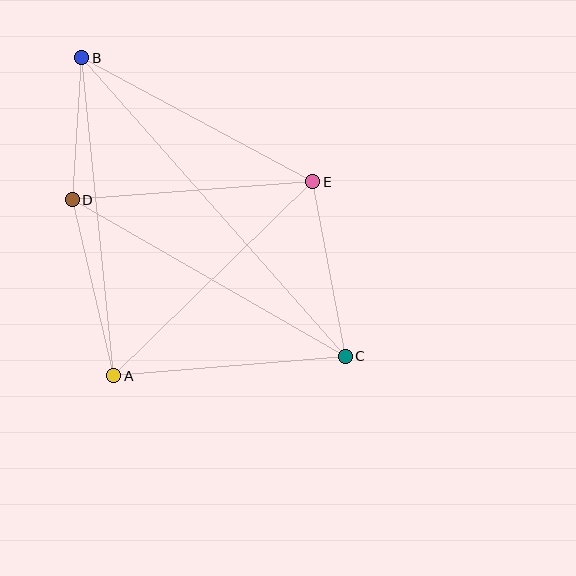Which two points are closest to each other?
Points B and D are closest to each other.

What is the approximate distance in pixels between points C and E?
The distance between C and E is approximately 178 pixels.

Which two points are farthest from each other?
Points B and C are farthest from each other.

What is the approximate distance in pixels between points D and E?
The distance between D and E is approximately 241 pixels.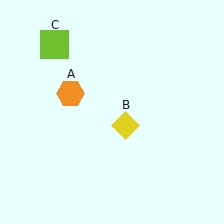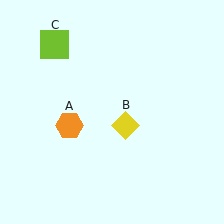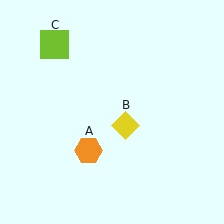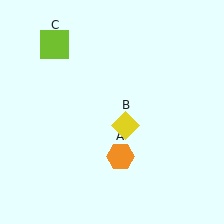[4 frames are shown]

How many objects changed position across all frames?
1 object changed position: orange hexagon (object A).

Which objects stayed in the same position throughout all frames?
Yellow diamond (object B) and lime square (object C) remained stationary.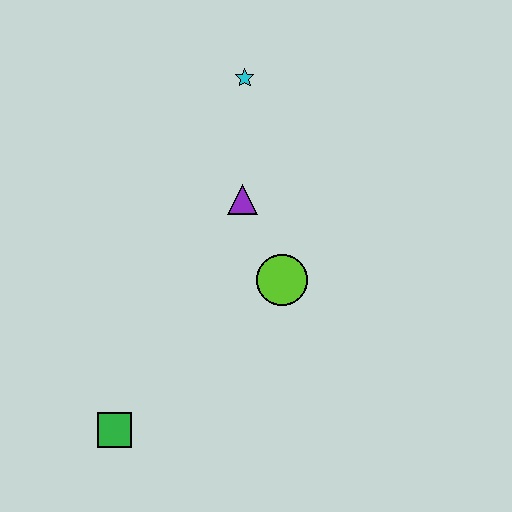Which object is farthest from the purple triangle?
The green square is farthest from the purple triangle.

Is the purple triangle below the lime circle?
No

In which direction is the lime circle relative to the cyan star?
The lime circle is below the cyan star.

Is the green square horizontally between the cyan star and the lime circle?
No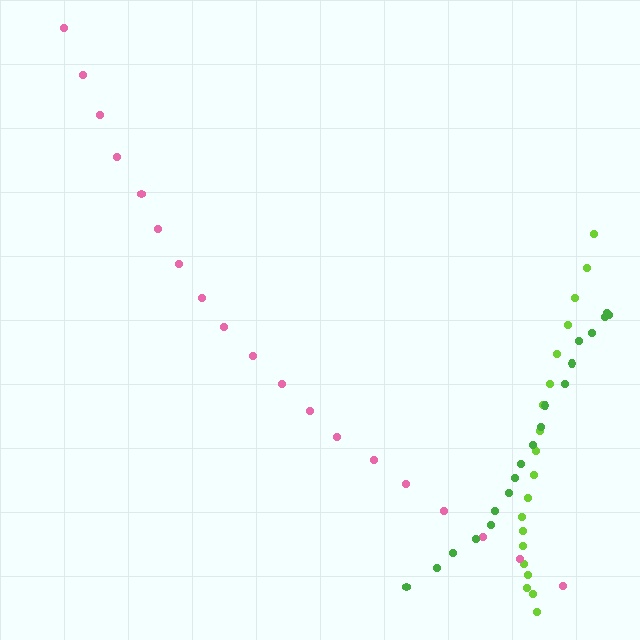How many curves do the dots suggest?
There are 3 distinct paths.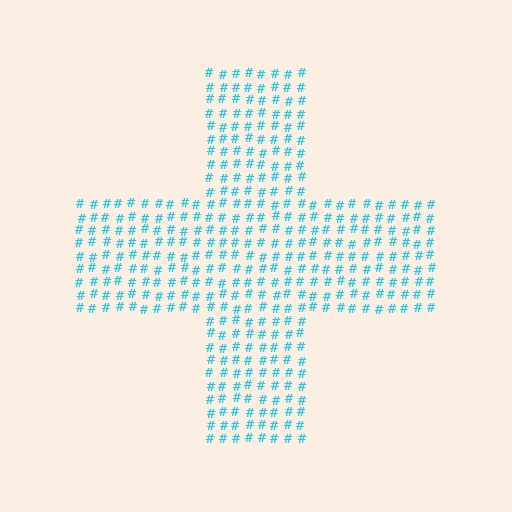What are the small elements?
The small elements are hash symbols.